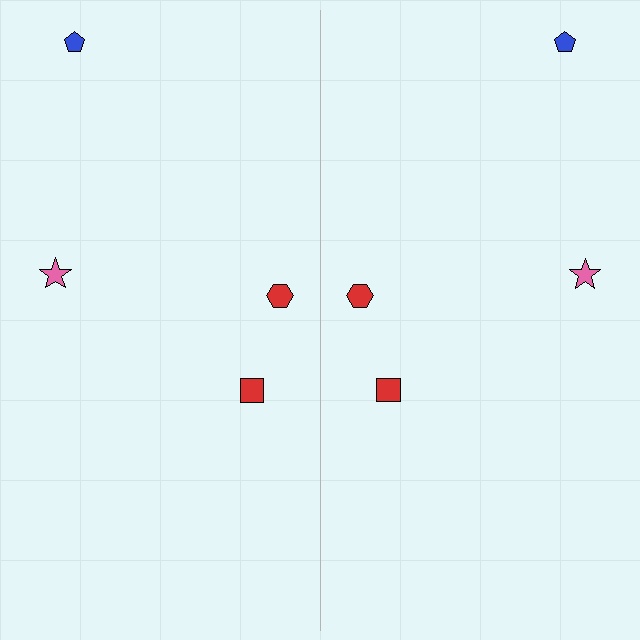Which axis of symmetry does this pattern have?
The pattern has a vertical axis of symmetry running through the center of the image.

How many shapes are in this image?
There are 8 shapes in this image.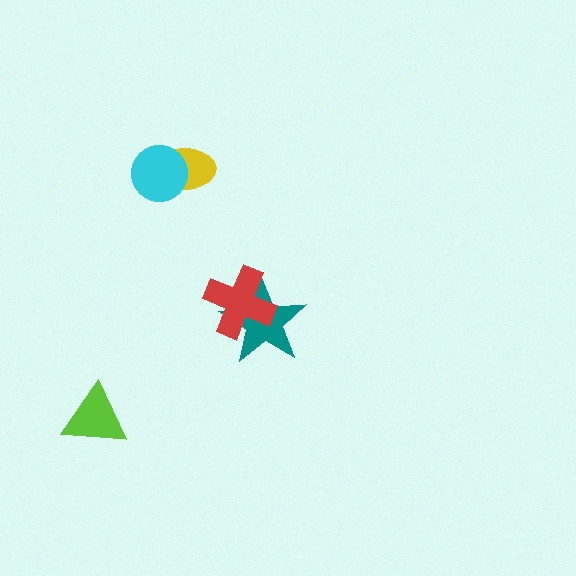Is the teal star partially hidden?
Yes, it is partially covered by another shape.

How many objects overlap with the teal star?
1 object overlaps with the teal star.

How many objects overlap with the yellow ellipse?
1 object overlaps with the yellow ellipse.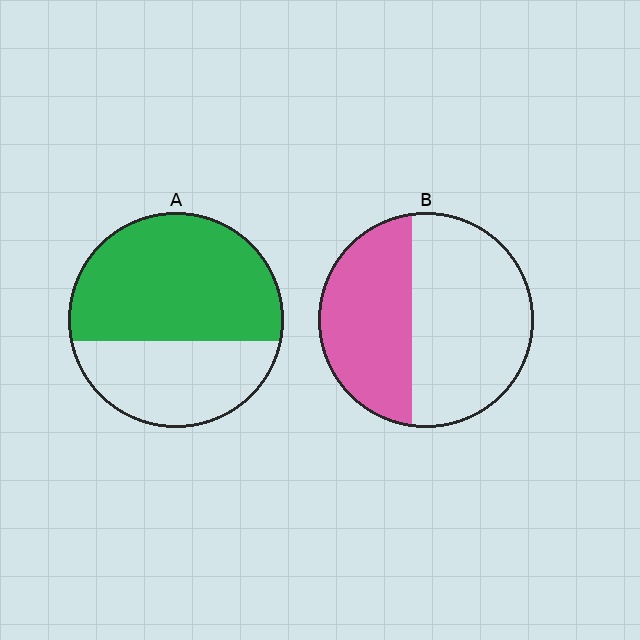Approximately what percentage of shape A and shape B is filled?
A is approximately 60% and B is approximately 40%.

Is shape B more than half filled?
No.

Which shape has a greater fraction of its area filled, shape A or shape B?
Shape A.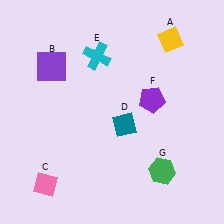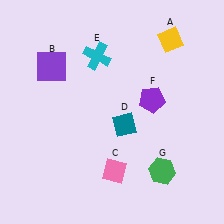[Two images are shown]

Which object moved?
The pink diamond (C) moved right.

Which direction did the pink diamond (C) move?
The pink diamond (C) moved right.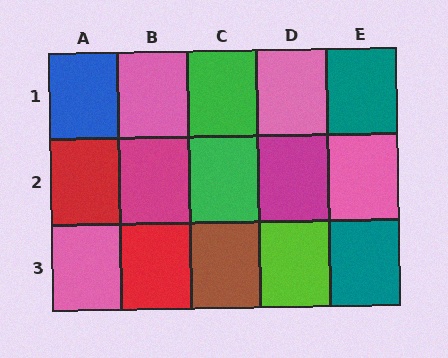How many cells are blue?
1 cell is blue.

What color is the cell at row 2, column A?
Red.